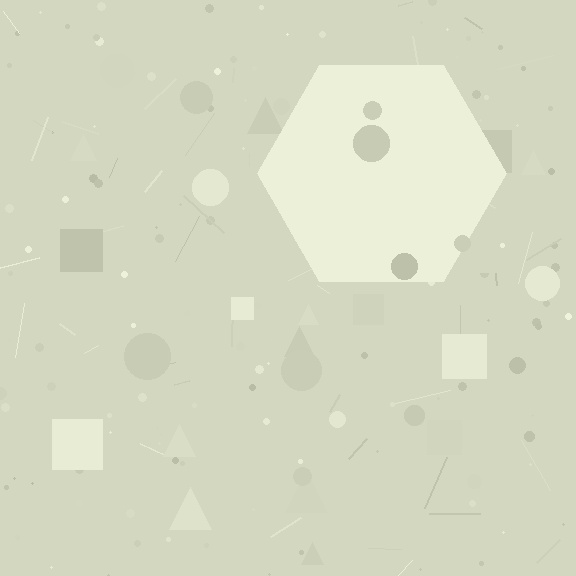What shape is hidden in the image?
A hexagon is hidden in the image.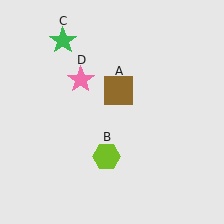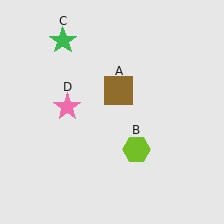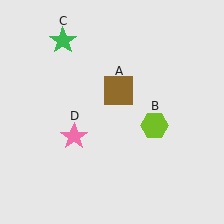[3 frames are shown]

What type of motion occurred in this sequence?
The lime hexagon (object B), pink star (object D) rotated counterclockwise around the center of the scene.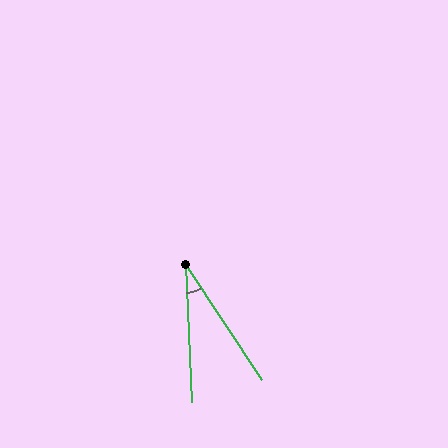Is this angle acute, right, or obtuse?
It is acute.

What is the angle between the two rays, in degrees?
Approximately 31 degrees.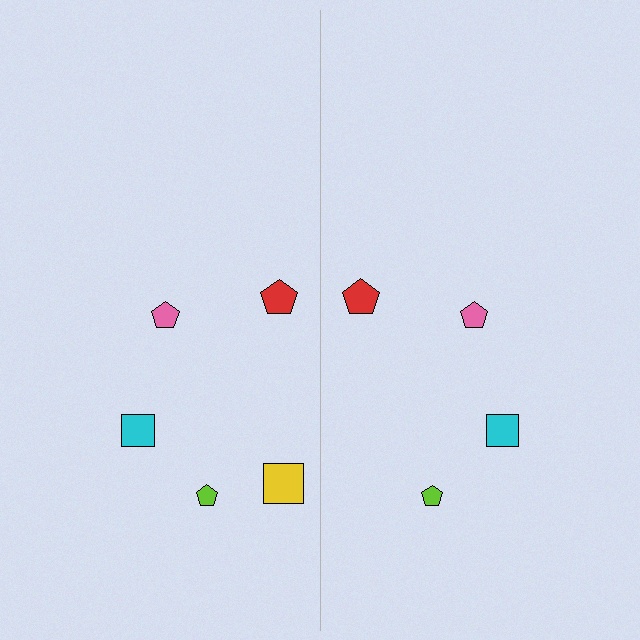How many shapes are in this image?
There are 9 shapes in this image.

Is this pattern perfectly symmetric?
No, the pattern is not perfectly symmetric. A yellow square is missing from the right side.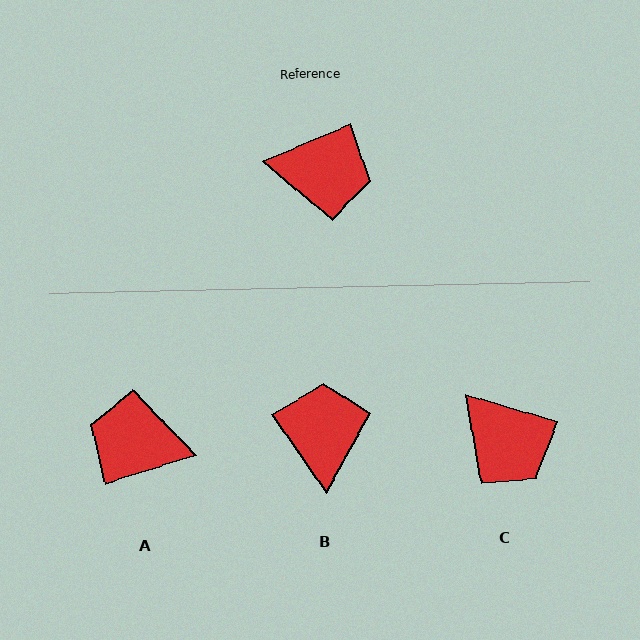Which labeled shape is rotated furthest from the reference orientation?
A, about 174 degrees away.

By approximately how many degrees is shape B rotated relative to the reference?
Approximately 101 degrees counter-clockwise.